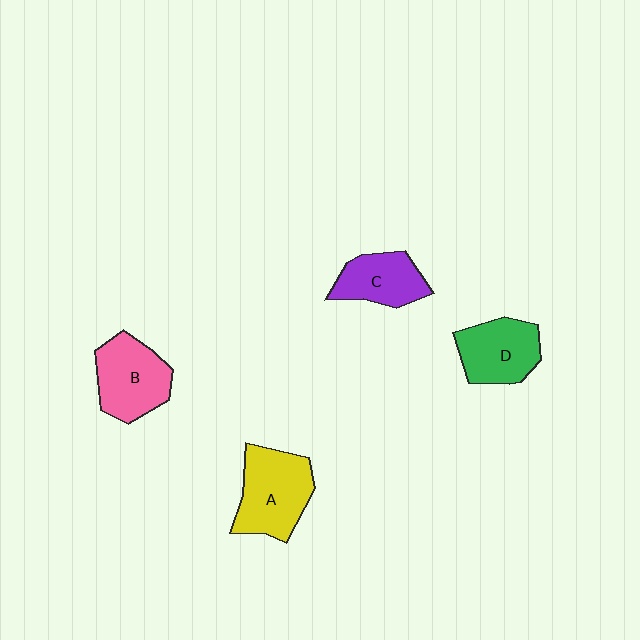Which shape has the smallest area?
Shape C (purple).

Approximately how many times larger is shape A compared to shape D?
Approximately 1.2 times.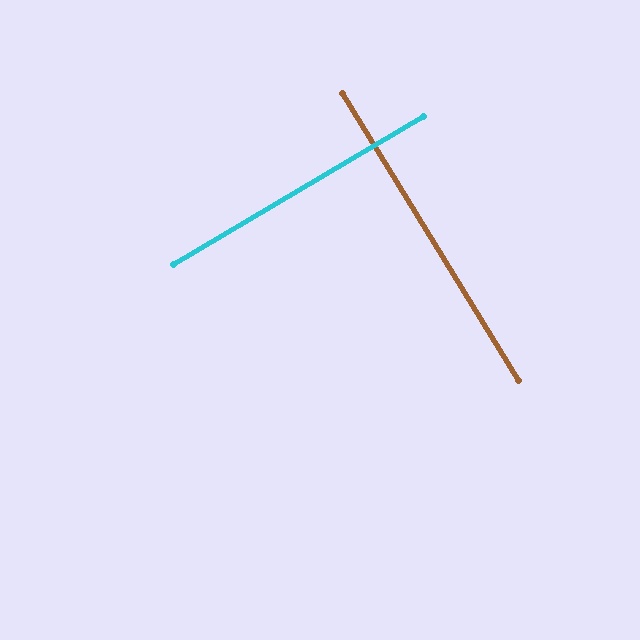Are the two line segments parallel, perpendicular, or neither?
Perpendicular — they meet at approximately 89°.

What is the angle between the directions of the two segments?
Approximately 89 degrees.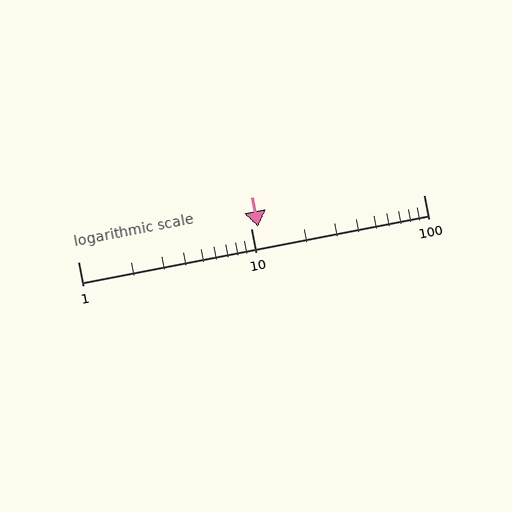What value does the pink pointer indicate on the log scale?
The pointer indicates approximately 11.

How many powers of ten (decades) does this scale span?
The scale spans 2 decades, from 1 to 100.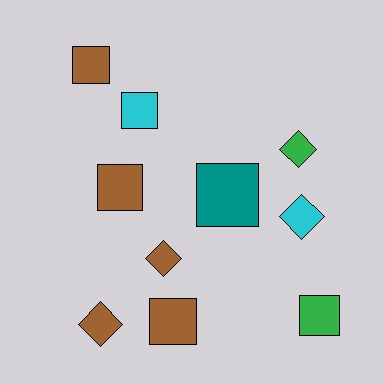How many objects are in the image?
There are 10 objects.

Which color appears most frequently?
Brown, with 5 objects.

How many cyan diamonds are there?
There is 1 cyan diamond.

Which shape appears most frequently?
Square, with 6 objects.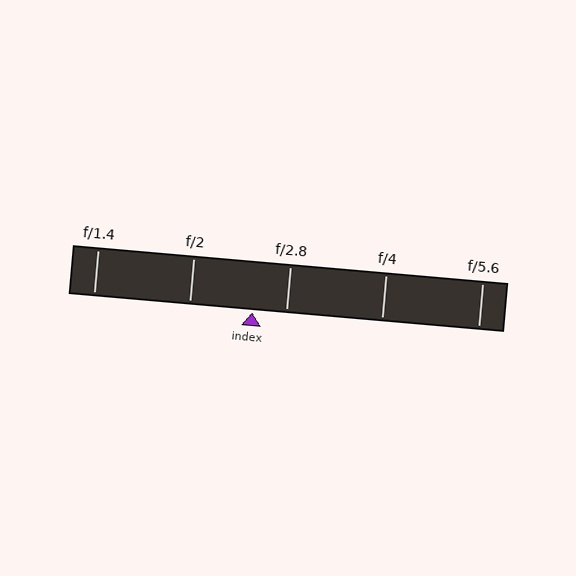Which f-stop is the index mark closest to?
The index mark is closest to f/2.8.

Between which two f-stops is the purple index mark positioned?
The index mark is between f/2 and f/2.8.